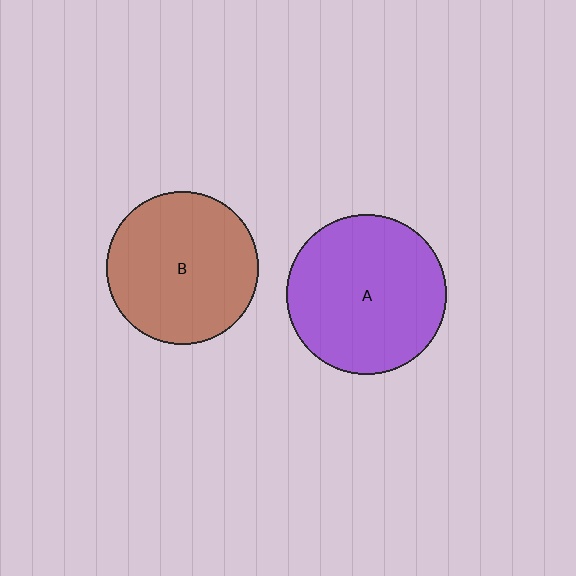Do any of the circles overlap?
No, none of the circles overlap.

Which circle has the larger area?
Circle A (purple).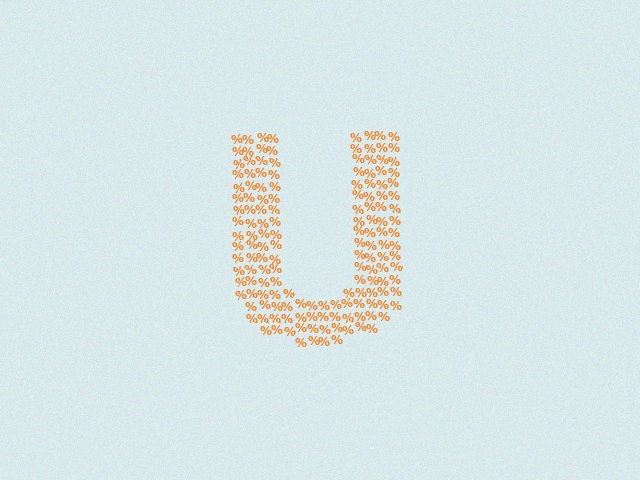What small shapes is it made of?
It is made of small percent signs.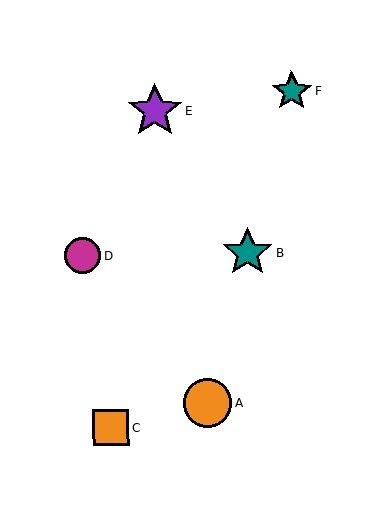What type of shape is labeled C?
Shape C is an orange square.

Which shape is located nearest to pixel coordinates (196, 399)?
The orange circle (labeled A) at (208, 403) is nearest to that location.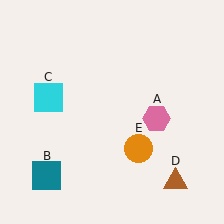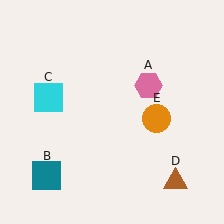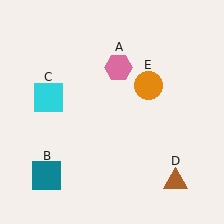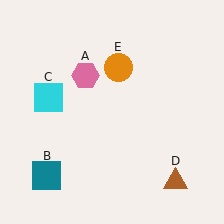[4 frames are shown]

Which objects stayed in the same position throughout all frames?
Teal square (object B) and cyan square (object C) and brown triangle (object D) remained stationary.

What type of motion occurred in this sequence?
The pink hexagon (object A), orange circle (object E) rotated counterclockwise around the center of the scene.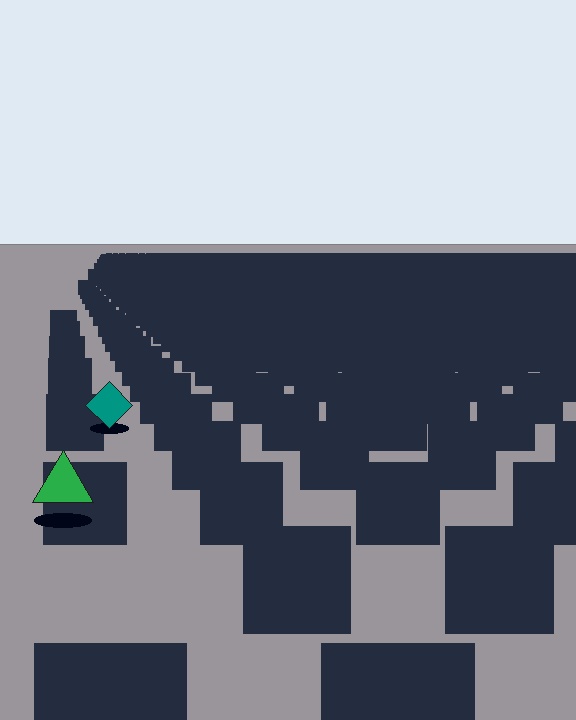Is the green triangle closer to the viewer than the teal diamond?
Yes. The green triangle is closer — you can tell from the texture gradient: the ground texture is coarser near it.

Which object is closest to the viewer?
The green triangle is closest. The texture marks near it are larger and more spread out.